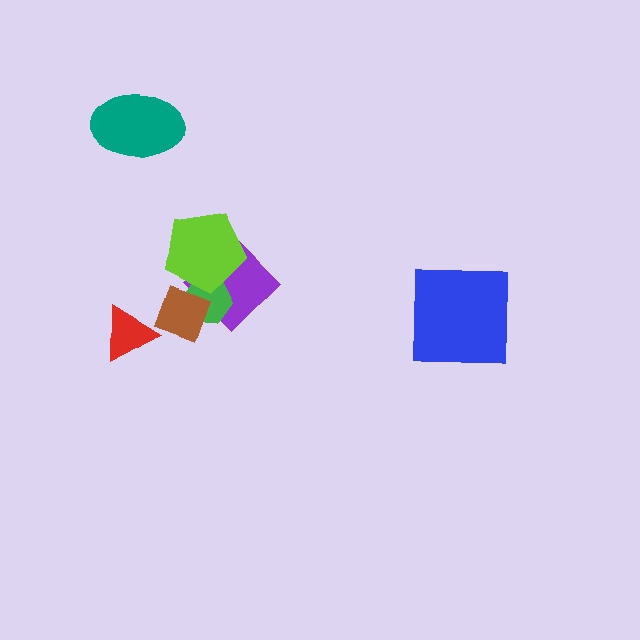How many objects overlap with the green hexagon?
3 objects overlap with the green hexagon.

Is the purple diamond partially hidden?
Yes, it is partially covered by another shape.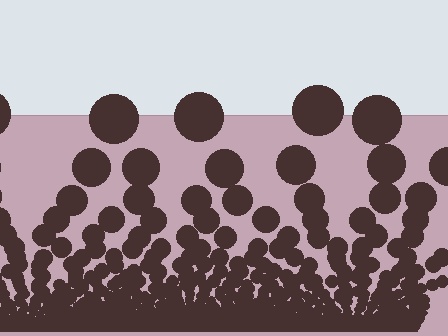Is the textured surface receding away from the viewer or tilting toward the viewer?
The surface appears to tilt toward the viewer. Texture elements get larger and sparser toward the top.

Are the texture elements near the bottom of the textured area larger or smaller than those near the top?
Smaller. The gradient is inverted — elements near the bottom are smaller and denser.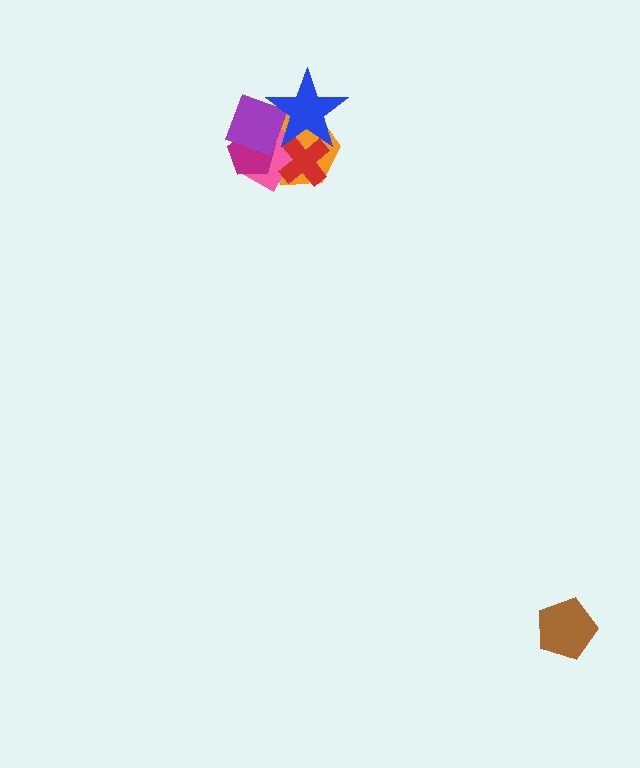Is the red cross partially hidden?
Yes, it is partially covered by another shape.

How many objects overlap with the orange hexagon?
5 objects overlap with the orange hexagon.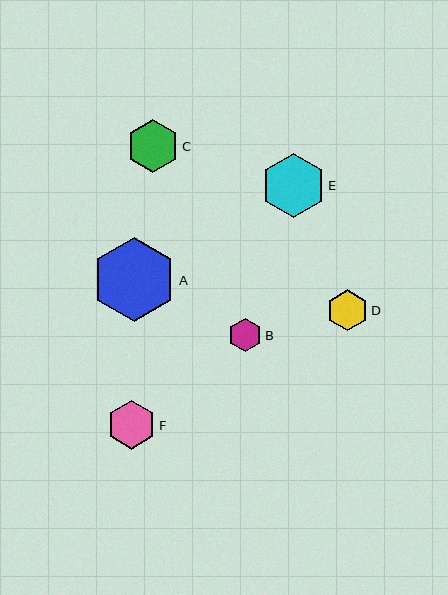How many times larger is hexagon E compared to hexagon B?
Hexagon E is approximately 1.9 times the size of hexagon B.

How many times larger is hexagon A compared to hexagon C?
Hexagon A is approximately 1.6 times the size of hexagon C.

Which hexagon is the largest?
Hexagon A is the largest with a size of approximately 84 pixels.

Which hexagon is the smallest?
Hexagon B is the smallest with a size of approximately 33 pixels.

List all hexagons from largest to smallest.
From largest to smallest: A, E, C, F, D, B.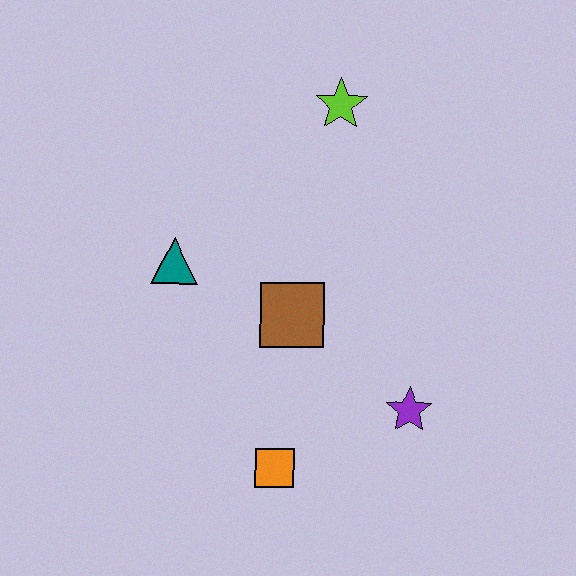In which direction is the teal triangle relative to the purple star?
The teal triangle is to the left of the purple star.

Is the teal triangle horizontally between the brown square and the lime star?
No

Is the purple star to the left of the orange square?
No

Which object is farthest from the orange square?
The lime star is farthest from the orange square.